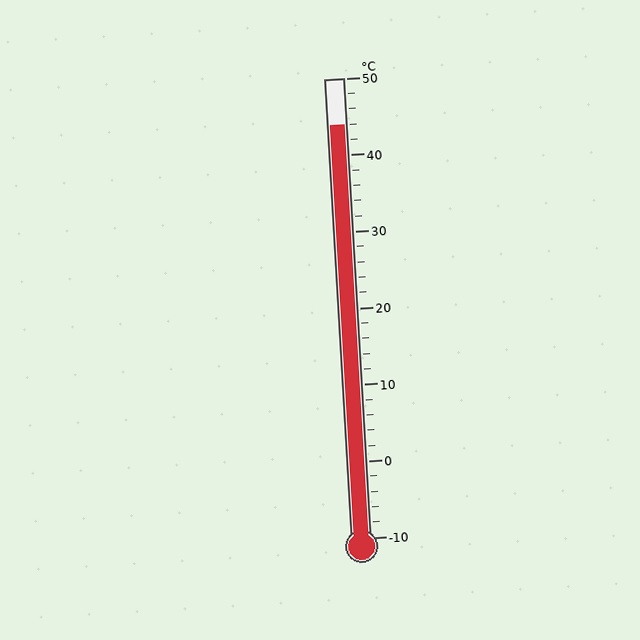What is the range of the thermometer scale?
The thermometer scale ranges from -10°C to 50°C.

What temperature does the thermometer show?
The thermometer shows approximately 44°C.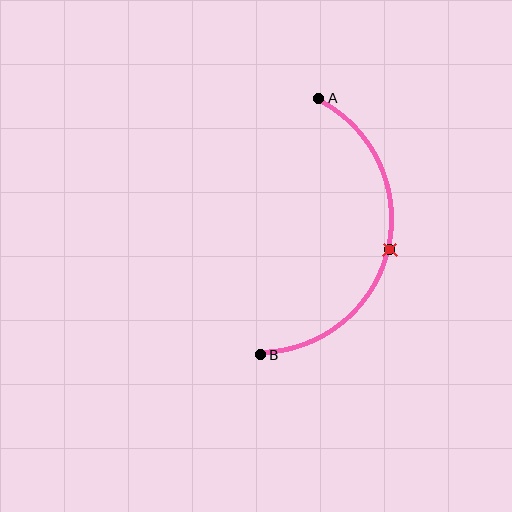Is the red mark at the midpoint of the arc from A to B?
Yes. The red mark lies on the arc at equal arc-length from both A and B — it is the arc midpoint.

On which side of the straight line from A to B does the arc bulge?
The arc bulges to the right of the straight line connecting A and B.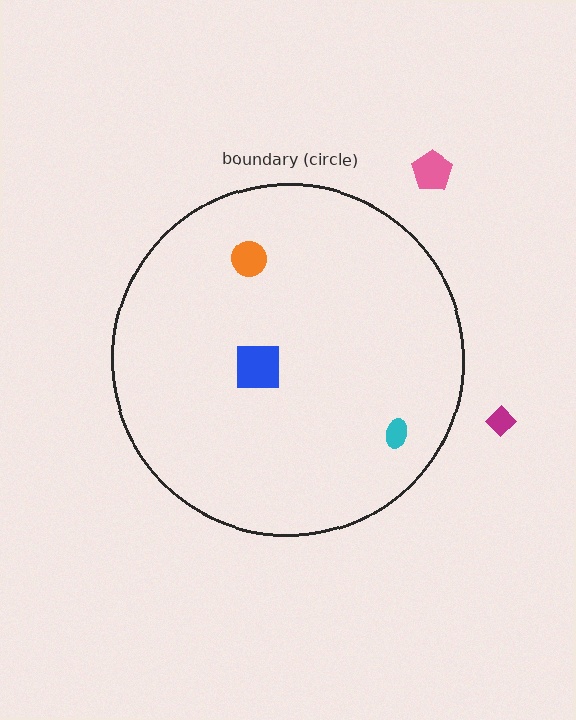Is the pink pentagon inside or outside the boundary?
Outside.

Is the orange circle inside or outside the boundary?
Inside.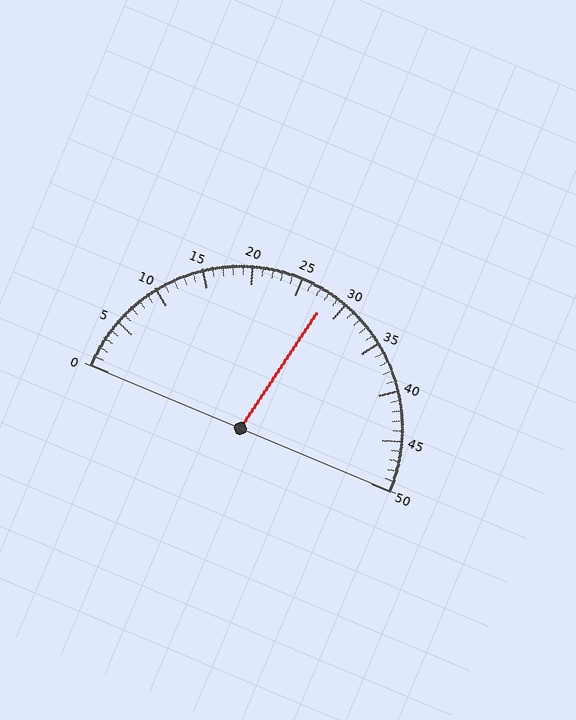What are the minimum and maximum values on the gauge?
The gauge ranges from 0 to 50.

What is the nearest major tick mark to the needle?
The nearest major tick mark is 30.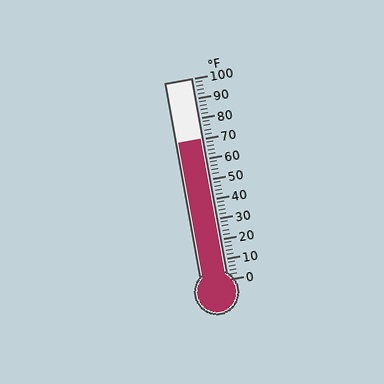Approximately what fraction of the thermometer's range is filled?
The thermometer is filled to approximately 70% of its range.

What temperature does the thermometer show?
The thermometer shows approximately 70°F.